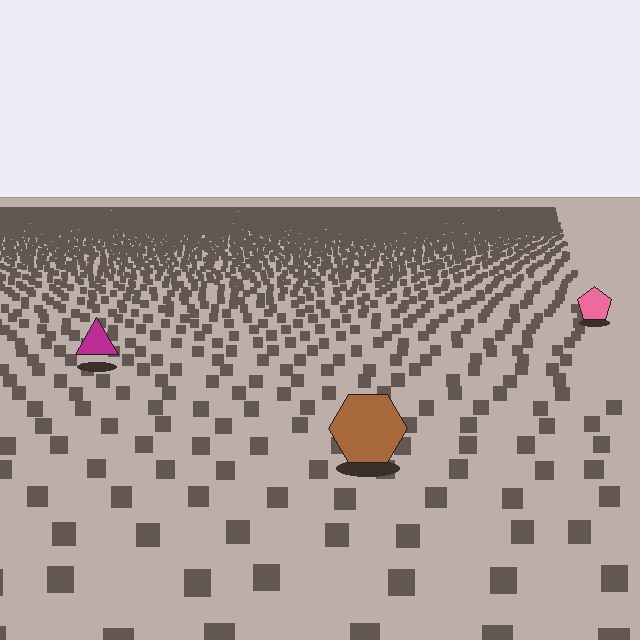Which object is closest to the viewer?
The brown hexagon is closest. The texture marks near it are larger and more spread out.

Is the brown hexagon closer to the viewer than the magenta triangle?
Yes. The brown hexagon is closer — you can tell from the texture gradient: the ground texture is coarser near it.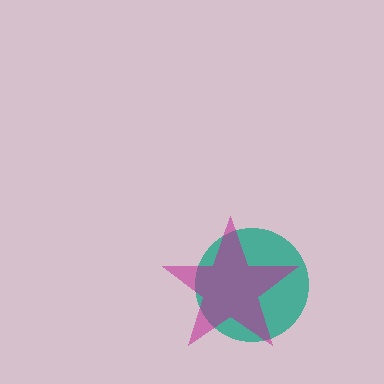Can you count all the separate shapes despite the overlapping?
Yes, there are 2 separate shapes.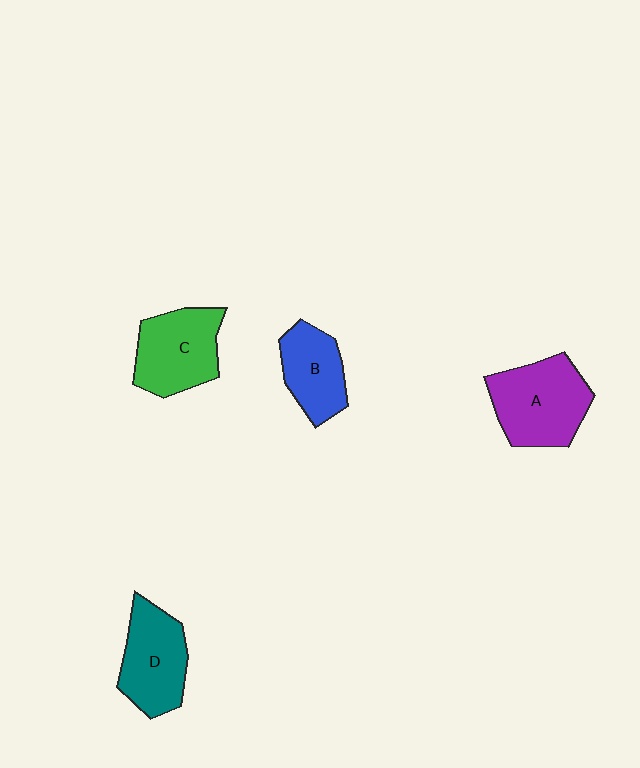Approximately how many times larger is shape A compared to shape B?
Approximately 1.5 times.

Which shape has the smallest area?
Shape B (blue).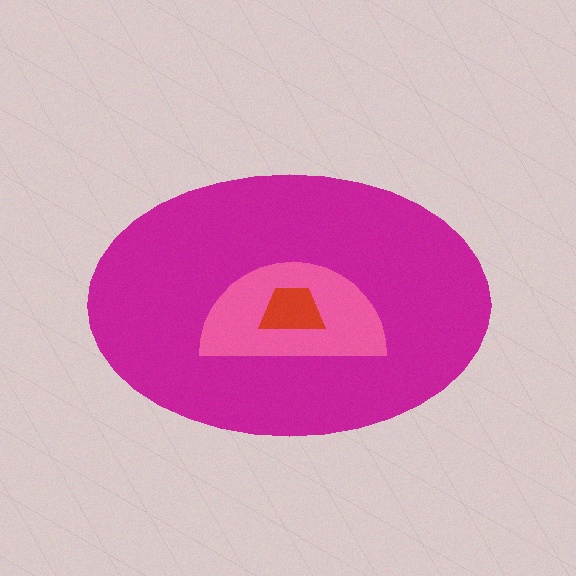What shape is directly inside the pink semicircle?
The red trapezoid.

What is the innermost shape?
The red trapezoid.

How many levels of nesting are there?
3.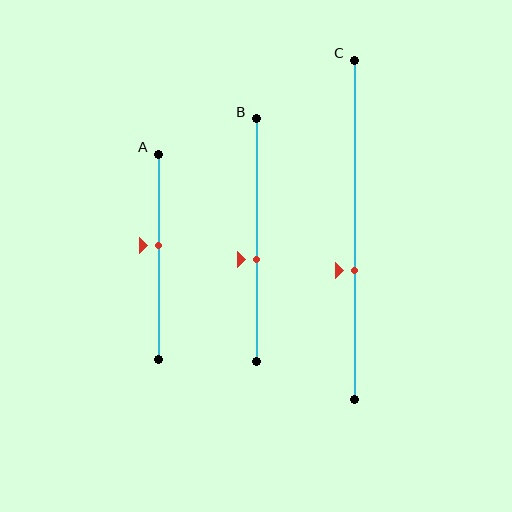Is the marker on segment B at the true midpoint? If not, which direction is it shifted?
No, the marker on segment B is shifted downward by about 8% of the segment length.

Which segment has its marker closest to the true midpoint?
Segment A has its marker closest to the true midpoint.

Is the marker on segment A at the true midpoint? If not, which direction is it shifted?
No, the marker on segment A is shifted upward by about 5% of the segment length.